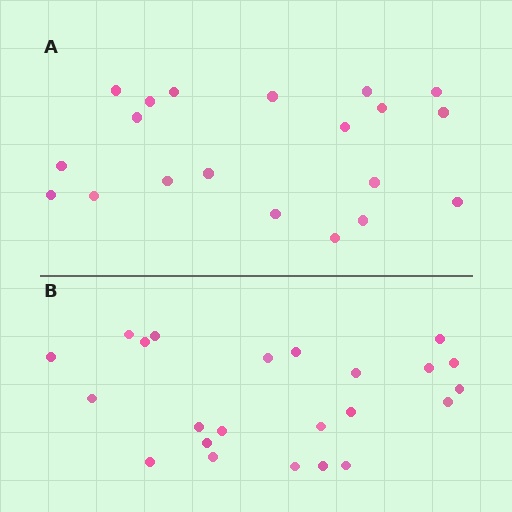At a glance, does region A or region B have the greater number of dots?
Region B (the bottom region) has more dots.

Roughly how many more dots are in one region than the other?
Region B has just a few more — roughly 2 or 3 more dots than region A.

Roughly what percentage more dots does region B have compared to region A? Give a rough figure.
About 15% more.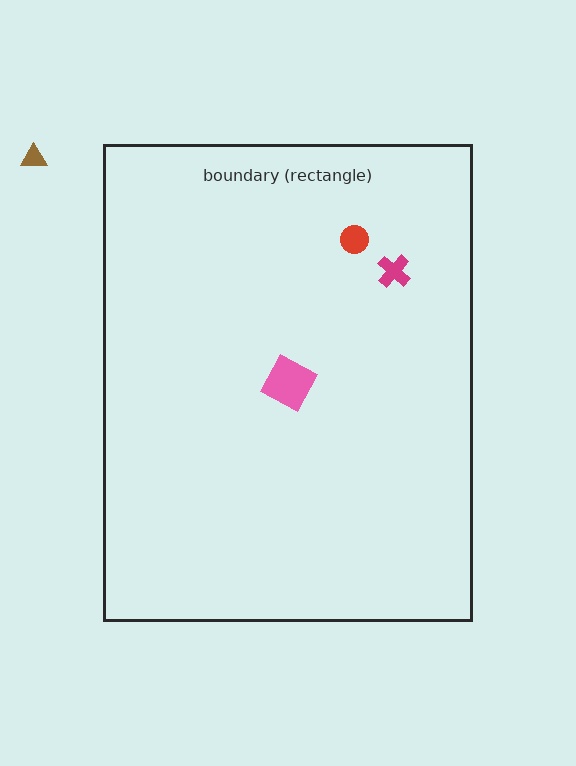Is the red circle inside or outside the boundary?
Inside.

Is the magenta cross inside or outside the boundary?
Inside.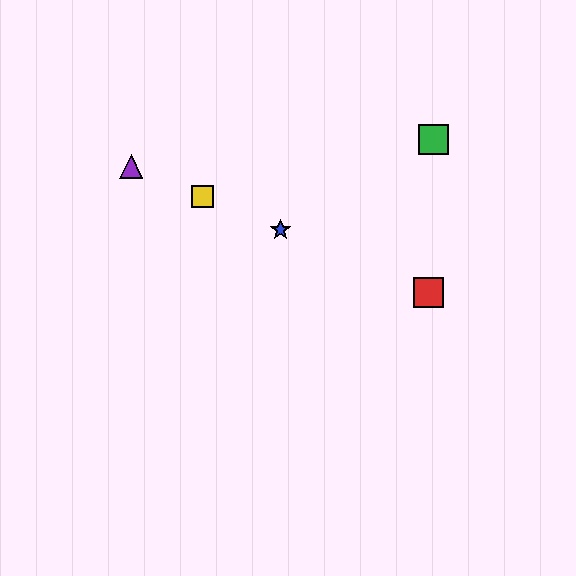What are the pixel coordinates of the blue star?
The blue star is at (280, 230).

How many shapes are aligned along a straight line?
4 shapes (the red square, the blue star, the yellow square, the purple triangle) are aligned along a straight line.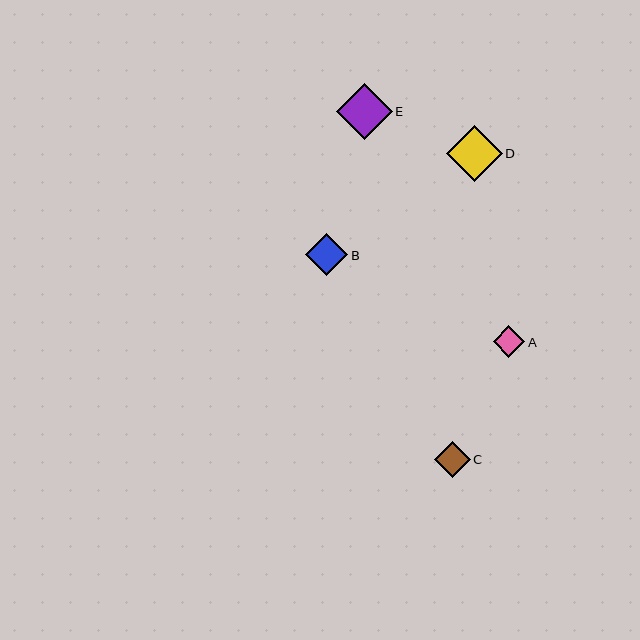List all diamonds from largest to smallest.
From largest to smallest: D, E, B, C, A.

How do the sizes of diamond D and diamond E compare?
Diamond D and diamond E are approximately the same size.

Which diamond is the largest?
Diamond D is the largest with a size of approximately 56 pixels.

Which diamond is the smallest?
Diamond A is the smallest with a size of approximately 32 pixels.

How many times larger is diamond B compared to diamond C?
Diamond B is approximately 1.2 times the size of diamond C.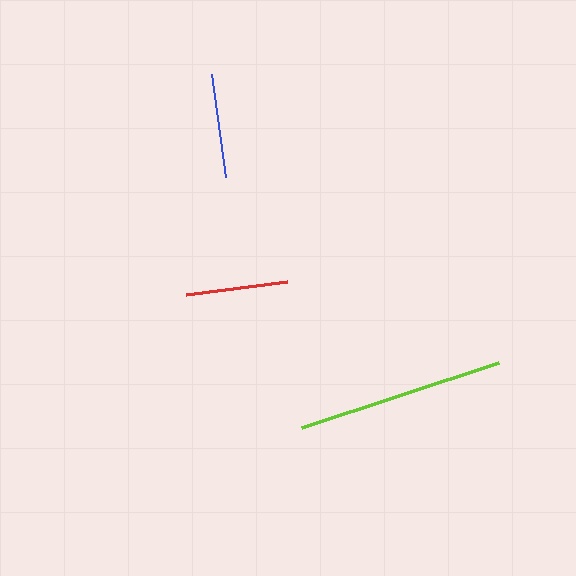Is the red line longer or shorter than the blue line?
The blue line is longer than the red line.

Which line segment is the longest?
The lime line is the longest at approximately 207 pixels.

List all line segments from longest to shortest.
From longest to shortest: lime, blue, red.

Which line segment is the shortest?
The red line is the shortest at approximately 103 pixels.